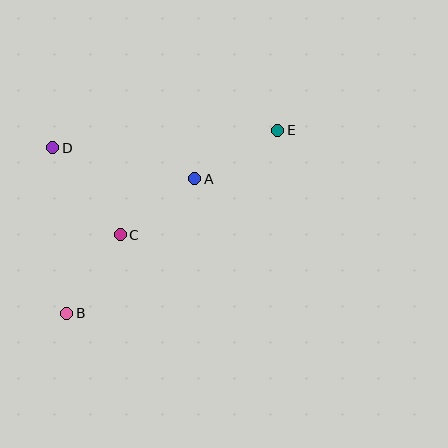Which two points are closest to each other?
Points A and C are closest to each other.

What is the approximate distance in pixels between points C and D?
The distance between C and D is approximately 110 pixels.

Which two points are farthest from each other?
Points B and E are farthest from each other.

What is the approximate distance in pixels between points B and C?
The distance between B and C is approximately 95 pixels.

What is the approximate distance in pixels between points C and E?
The distance between C and E is approximately 189 pixels.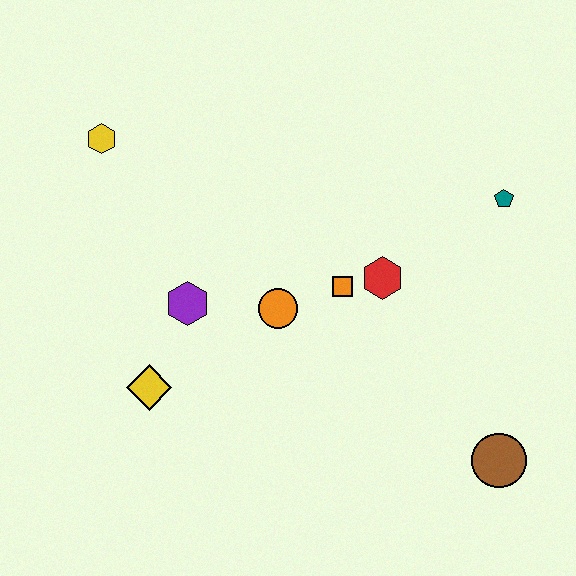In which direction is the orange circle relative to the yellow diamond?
The orange circle is to the right of the yellow diamond.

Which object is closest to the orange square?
The red hexagon is closest to the orange square.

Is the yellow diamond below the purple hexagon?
Yes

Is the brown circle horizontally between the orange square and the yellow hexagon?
No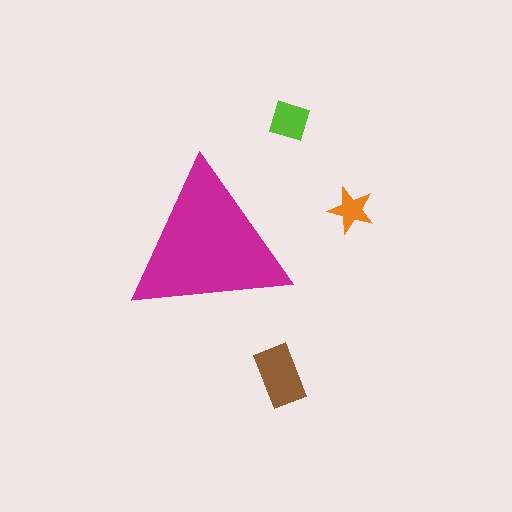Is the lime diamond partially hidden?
No, the lime diamond is fully visible.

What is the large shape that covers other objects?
A magenta triangle.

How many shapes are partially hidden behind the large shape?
0 shapes are partially hidden.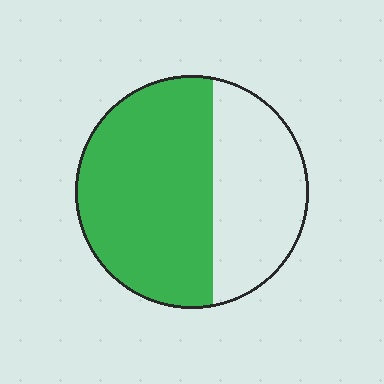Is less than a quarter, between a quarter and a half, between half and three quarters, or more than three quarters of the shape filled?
Between half and three quarters.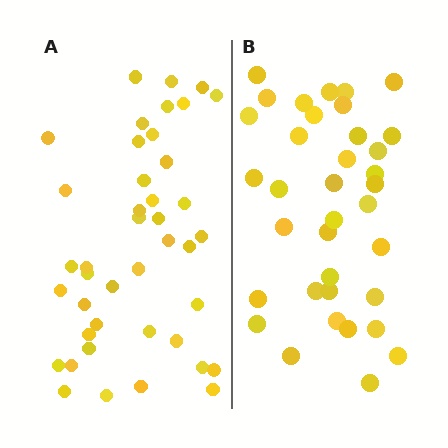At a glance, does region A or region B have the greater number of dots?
Region A (the left region) has more dots.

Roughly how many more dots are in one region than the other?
Region A has about 6 more dots than region B.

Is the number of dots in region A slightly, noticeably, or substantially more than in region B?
Region A has only slightly more — the two regions are fairly close. The ratio is roughly 1.2 to 1.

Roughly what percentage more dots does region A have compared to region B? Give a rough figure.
About 15% more.